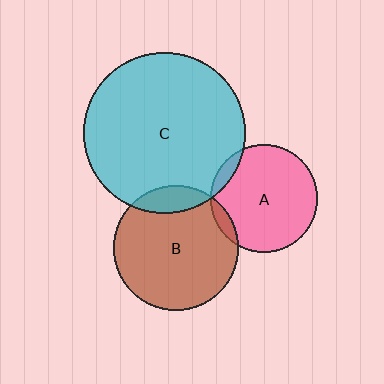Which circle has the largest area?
Circle C (cyan).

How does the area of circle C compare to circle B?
Approximately 1.7 times.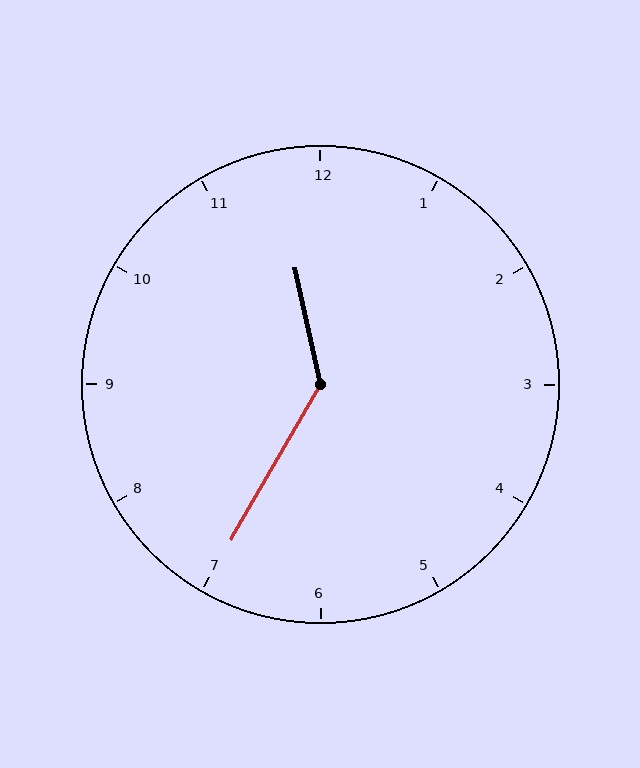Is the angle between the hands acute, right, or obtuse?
It is obtuse.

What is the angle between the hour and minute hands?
Approximately 138 degrees.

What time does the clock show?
11:35.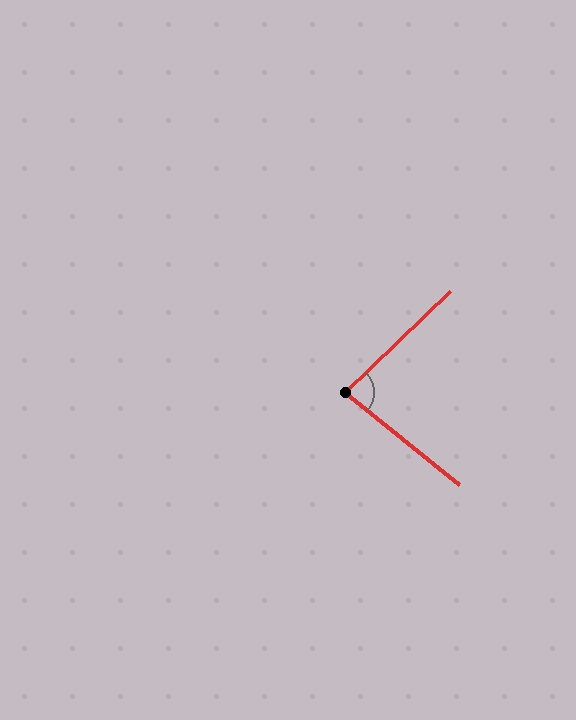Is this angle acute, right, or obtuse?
It is acute.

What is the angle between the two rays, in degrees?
Approximately 83 degrees.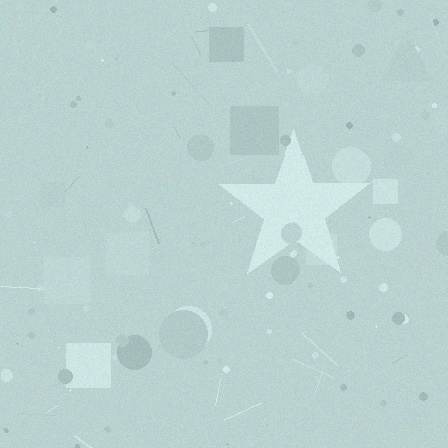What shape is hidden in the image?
A star is hidden in the image.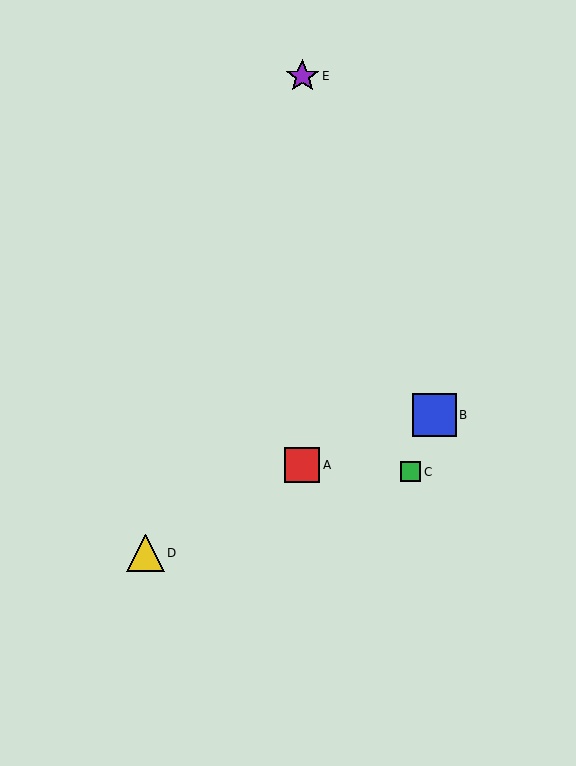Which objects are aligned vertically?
Objects A, E are aligned vertically.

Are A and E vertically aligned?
Yes, both are at x≈302.